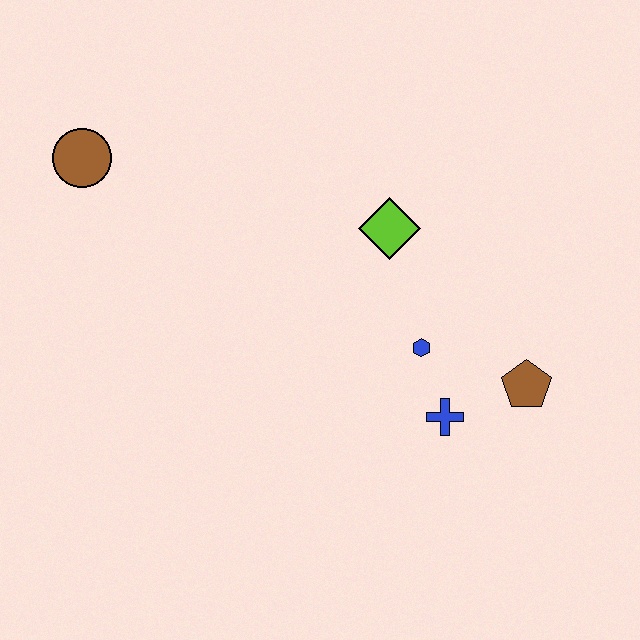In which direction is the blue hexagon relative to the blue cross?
The blue hexagon is above the blue cross.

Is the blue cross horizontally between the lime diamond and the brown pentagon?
Yes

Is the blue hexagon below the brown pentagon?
No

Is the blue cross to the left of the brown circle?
No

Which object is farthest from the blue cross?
The brown circle is farthest from the blue cross.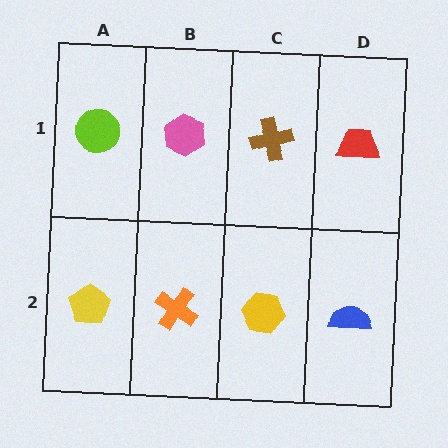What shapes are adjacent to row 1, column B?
An orange cross (row 2, column B), a lime circle (row 1, column A), a brown cross (row 1, column C).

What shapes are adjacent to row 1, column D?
A blue semicircle (row 2, column D), a brown cross (row 1, column C).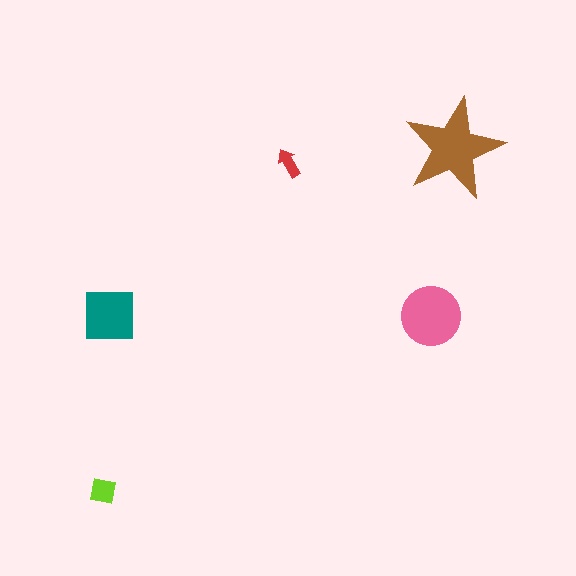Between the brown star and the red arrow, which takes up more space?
The brown star.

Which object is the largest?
The brown star.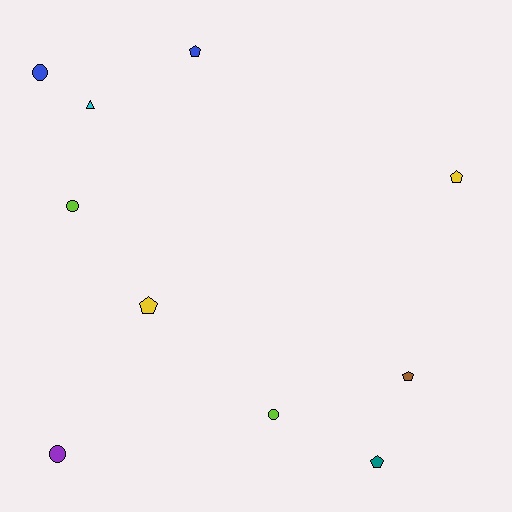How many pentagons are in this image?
There are 5 pentagons.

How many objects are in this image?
There are 10 objects.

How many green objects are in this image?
There are no green objects.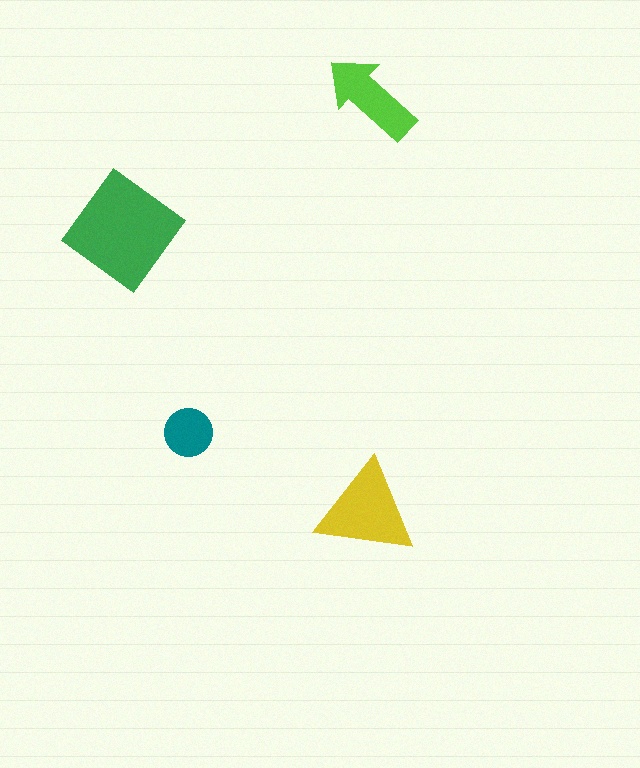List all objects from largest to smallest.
The green diamond, the yellow triangle, the lime arrow, the teal circle.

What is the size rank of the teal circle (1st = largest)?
4th.